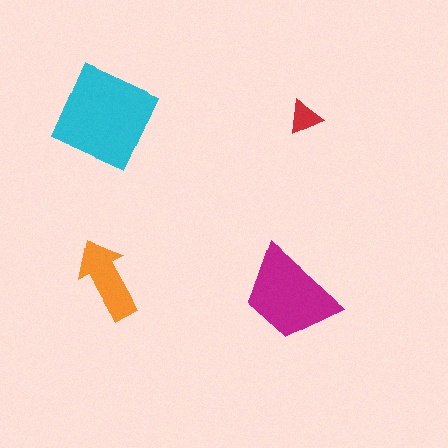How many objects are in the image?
There are 4 objects in the image.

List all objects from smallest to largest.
The red triangle, the orange arrow, the magenta trapezoid, the cyan diamond.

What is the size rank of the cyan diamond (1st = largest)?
1st.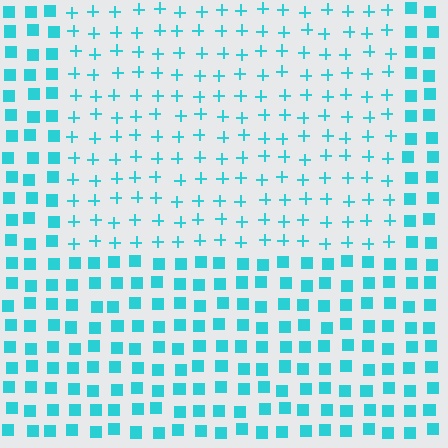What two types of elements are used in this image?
The image uses plus signs inside the rectangle region and squares outside it.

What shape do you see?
I see a rectangle.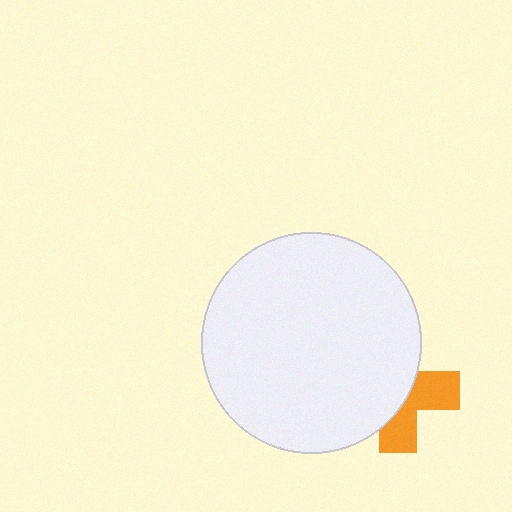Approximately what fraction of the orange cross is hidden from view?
Roughly 59% of the orange cross is hidden behind the white circle.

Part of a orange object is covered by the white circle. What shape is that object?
It is a cross.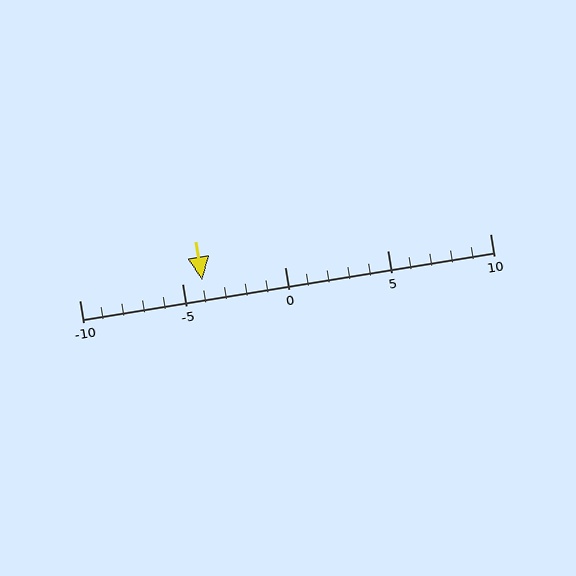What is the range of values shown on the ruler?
The ruler shows values from -10 to 10.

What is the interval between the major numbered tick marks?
The major tick marks are spaced 5 units apart.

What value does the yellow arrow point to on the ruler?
The yellow arrow points to approximately -4.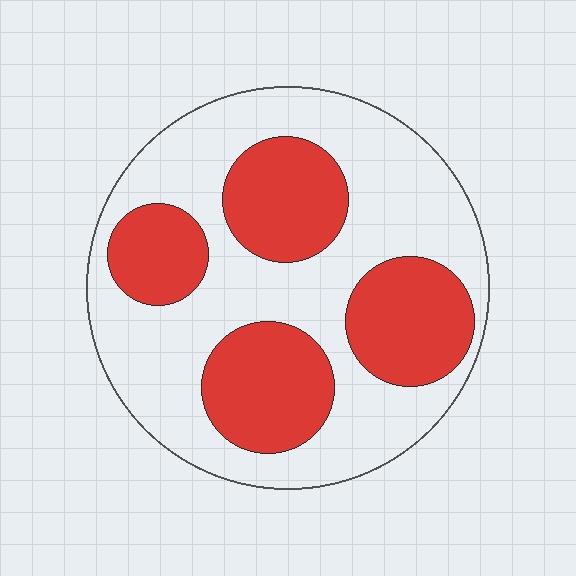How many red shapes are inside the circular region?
4.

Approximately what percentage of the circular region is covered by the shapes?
Approximately 40%.